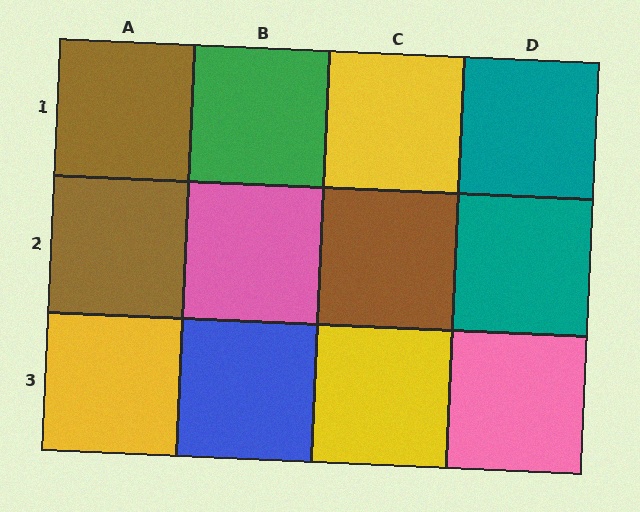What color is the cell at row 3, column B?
Blue.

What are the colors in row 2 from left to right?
Brown, pink, brown, teal.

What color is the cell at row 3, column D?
Pink.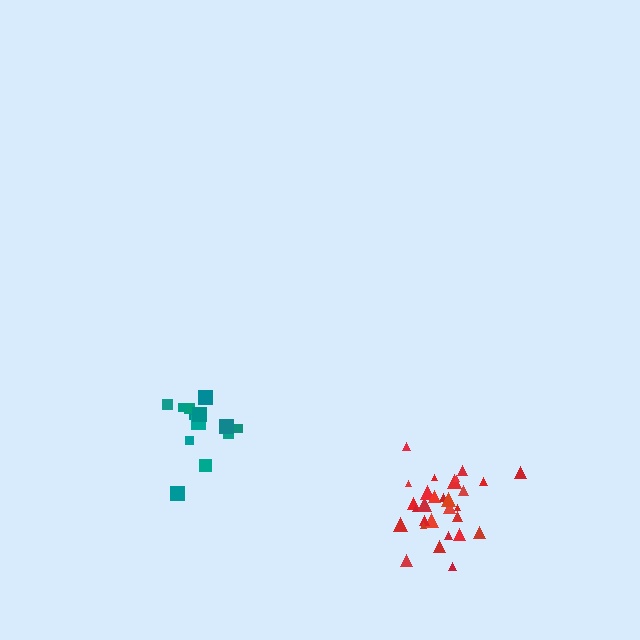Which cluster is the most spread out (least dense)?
Teal.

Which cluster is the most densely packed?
Red.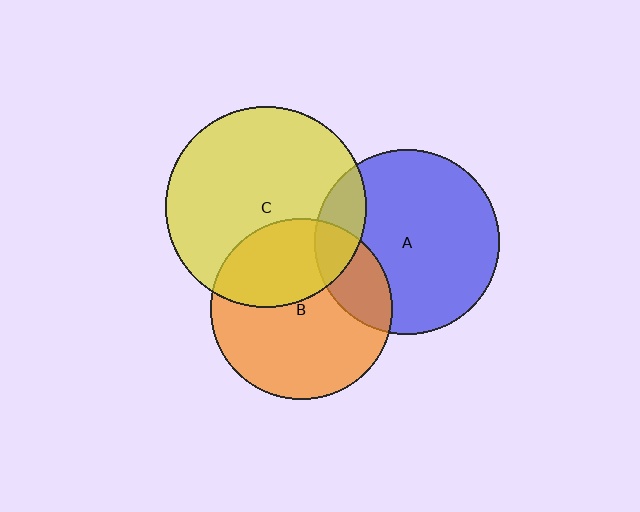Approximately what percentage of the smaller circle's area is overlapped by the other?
Approximately 15%.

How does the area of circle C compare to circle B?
Approximately 1.2 times.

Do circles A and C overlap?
Yes.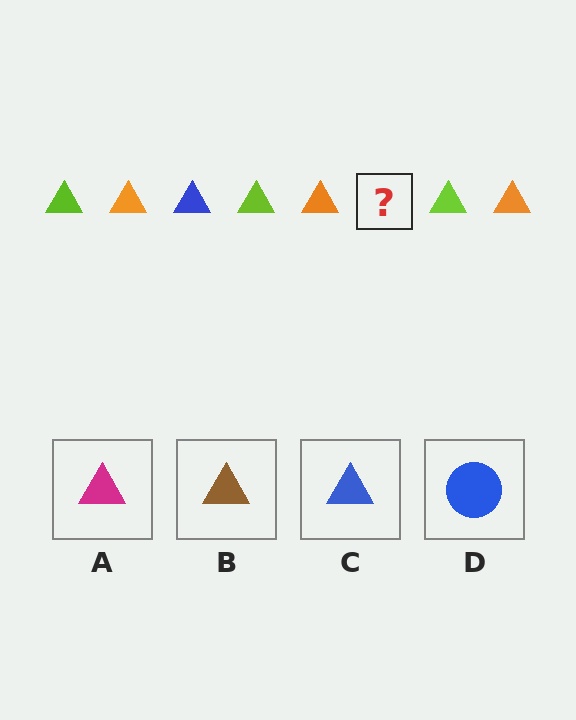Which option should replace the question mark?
Option C.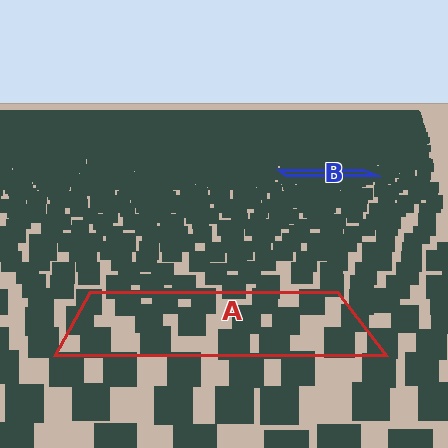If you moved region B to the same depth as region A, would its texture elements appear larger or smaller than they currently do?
They would appear larger. At a closer depth, the same texture elements are projected at a bigger on-screen size.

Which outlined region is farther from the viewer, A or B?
Region B is farther from the viewer — the texture elements inside it appear smaller and more densely packed.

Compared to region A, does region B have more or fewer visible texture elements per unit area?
Region B has more texture elements per unit area — they are packed more densely because it is farther away.